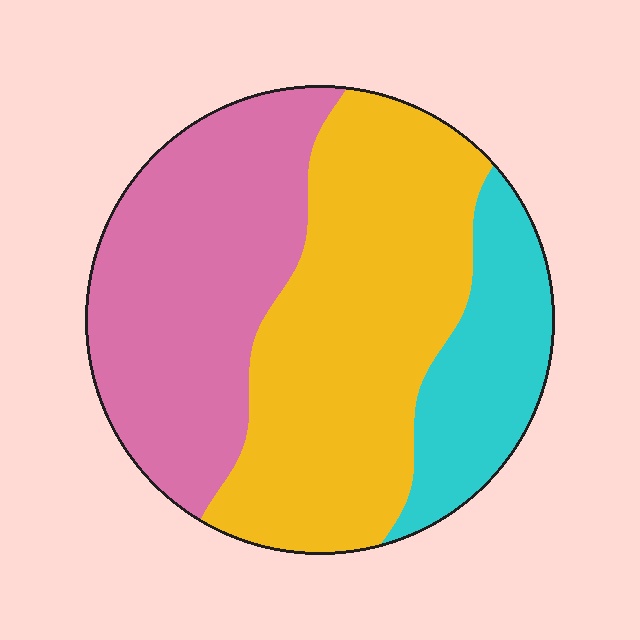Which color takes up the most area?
Yellow, at roughly 45%.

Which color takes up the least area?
Cyan, at roughly 20%.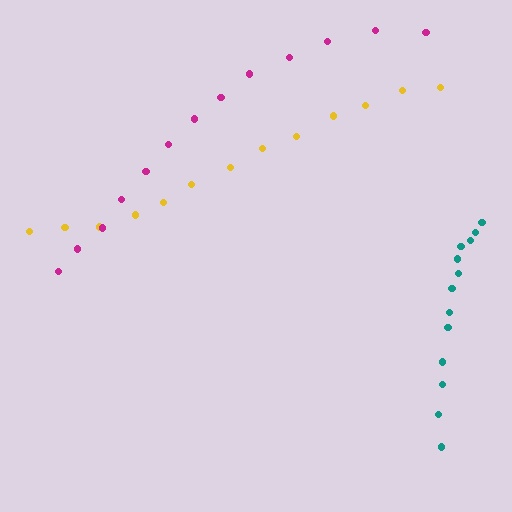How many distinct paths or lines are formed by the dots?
There are 3 distinct paths.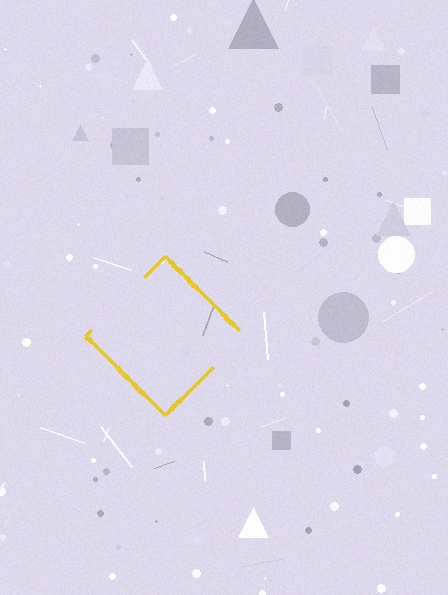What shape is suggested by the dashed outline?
The dashed outline suggests a diamond.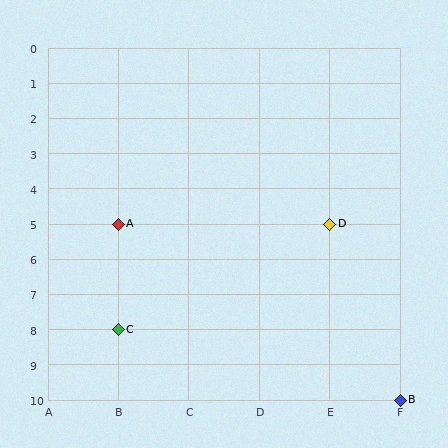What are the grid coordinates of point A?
Point A is at grid coordinates (B, 5).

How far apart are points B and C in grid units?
Points B and C are 4 columns and 2 rows apart (about 4.5 grid units diagonally).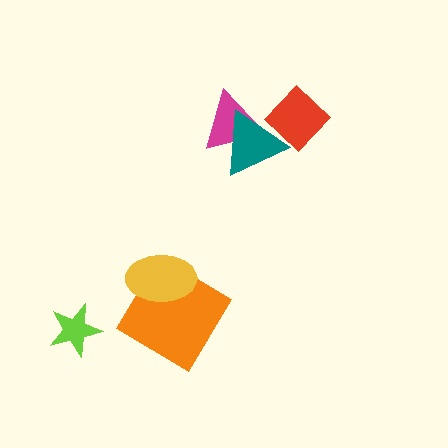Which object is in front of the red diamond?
The teal triangle is in front of the red diamond.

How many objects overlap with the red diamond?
1 object overlaps with the red diamond.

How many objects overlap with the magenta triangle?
1 object overlaps with the magenta triangle.